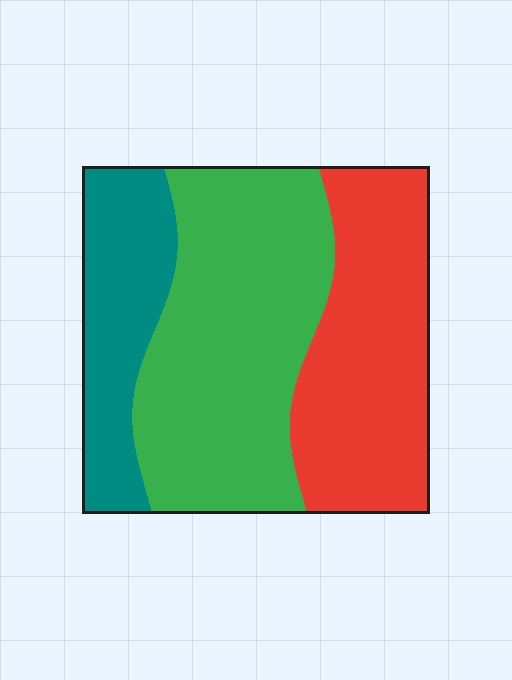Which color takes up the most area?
Green, at roughly 45%.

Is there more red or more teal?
Red.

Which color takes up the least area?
Teal, at roughly 20%.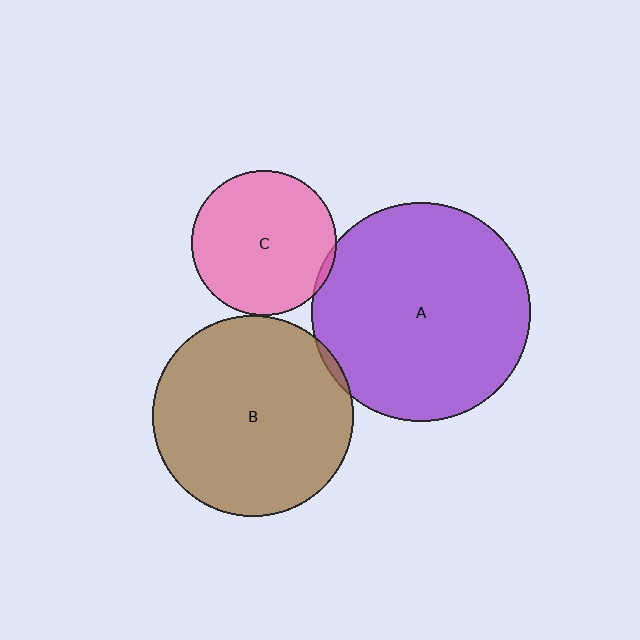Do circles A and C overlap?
Yes.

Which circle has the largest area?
Circle A (purple).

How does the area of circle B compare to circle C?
Approximately 1.9 times.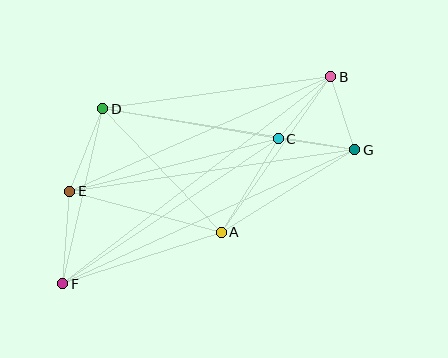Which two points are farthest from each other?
Points B and F are farthest from each other.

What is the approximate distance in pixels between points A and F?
The distance between A and F is approximately 167 pixels.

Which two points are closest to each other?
Points B and G are closest to each other.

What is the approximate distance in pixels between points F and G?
The distance between F and G is approximately 321 pixels.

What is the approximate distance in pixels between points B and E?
The distance between B and E is approximately 285 pixels.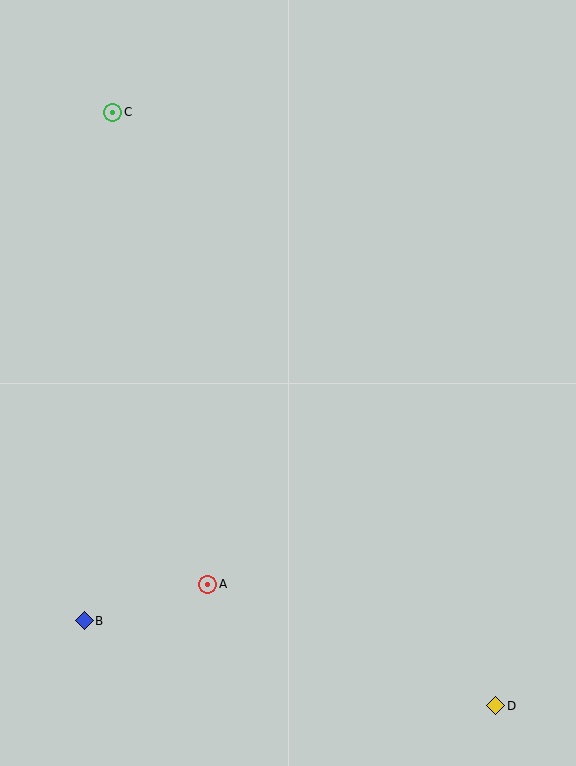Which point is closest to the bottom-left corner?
Point B is closest to the bottom-left corner.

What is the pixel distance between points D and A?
The distance between D and A is 312 pixels.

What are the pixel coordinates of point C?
Point C is at (113, 112).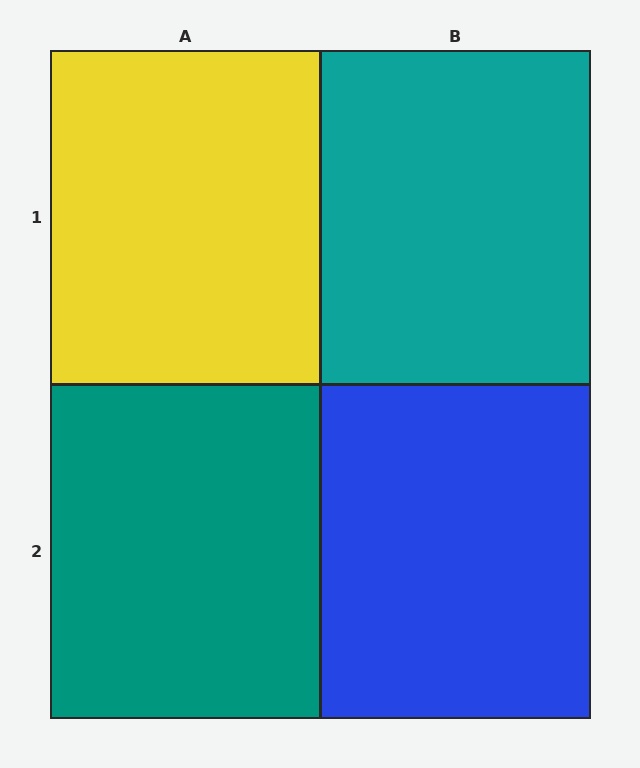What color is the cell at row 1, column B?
Teal.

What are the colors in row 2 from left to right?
Teal, blue.